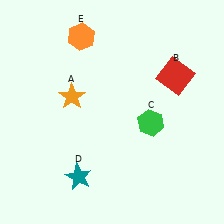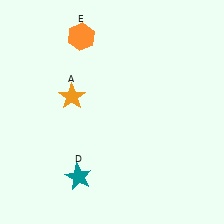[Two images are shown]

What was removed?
The red square (B), the green hexagon (C) were removed in Image 2.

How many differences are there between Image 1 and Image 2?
There are 2 differences between the two images.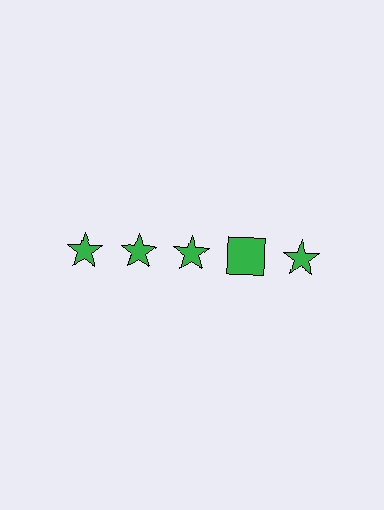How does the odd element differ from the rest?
It has a different shape: square instead of star.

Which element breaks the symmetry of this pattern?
The green square in the top row, second from right column breaks the symmetry. All other shapes are green stars.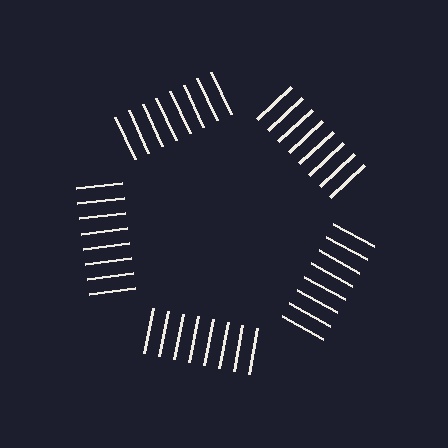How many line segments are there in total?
40 — 8 along each of the 5 edges.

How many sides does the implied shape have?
5 sides — the line-ends trace a pentagon.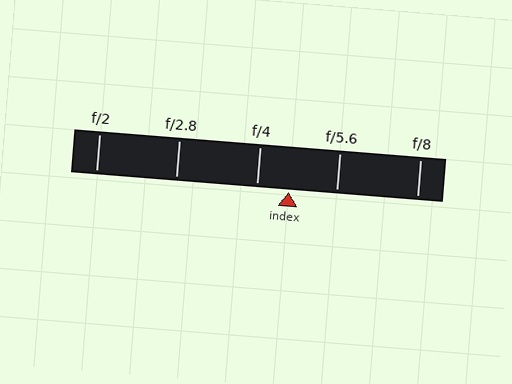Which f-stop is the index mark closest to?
The index mark is closest to f/4.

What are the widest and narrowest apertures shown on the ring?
The widest aperture shown is f/2 and the narrowest is f/8.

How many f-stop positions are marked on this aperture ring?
There are 5 f-stop positions marked.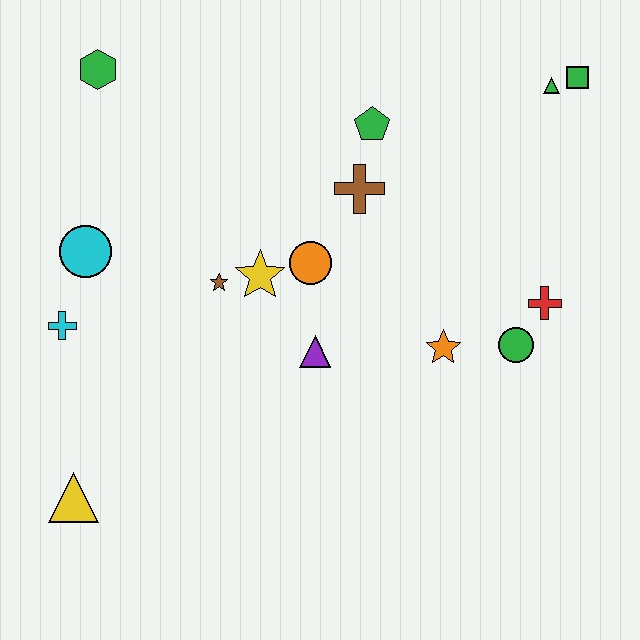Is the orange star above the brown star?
No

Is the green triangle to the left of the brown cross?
No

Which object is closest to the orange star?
The green circle is closest to the orange star.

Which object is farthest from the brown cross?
The yellow triangle is farthest from the brown cross.